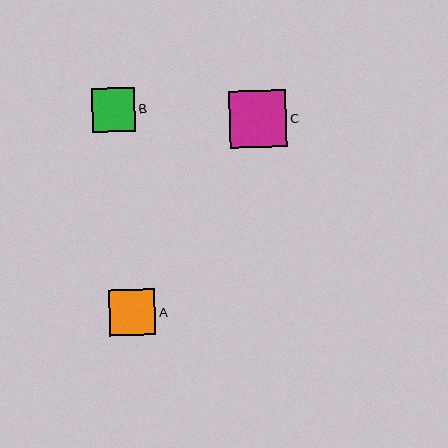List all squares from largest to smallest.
From largest to smallest: C, A, B.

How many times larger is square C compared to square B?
Square C is approximately 1.3 times the size of square B.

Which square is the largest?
Square C is the largest with a size of approximately 57 pixels.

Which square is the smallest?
Square B is the smallest with a size of approximately 43 pixels.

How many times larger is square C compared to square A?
Square C is approximately 1.2 times the size of square A.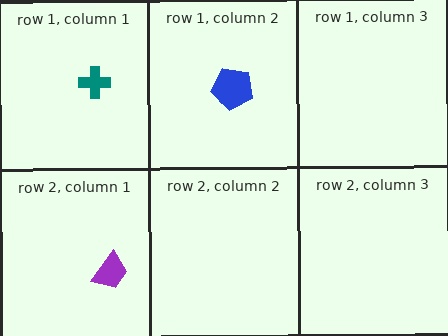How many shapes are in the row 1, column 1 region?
1.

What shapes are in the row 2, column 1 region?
The purple trapezoid.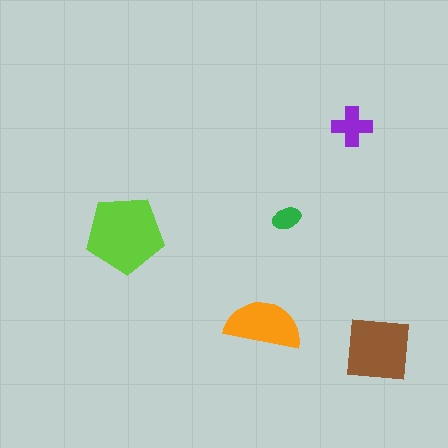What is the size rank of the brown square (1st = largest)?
2nd.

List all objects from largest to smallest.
The lime pentagon, the brown square, the orange semicircle, the purple cross, the green ellipse.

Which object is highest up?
The purple cross is topmost.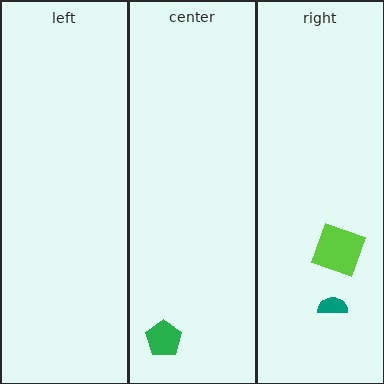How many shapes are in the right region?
2.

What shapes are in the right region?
The teal semicircle, the lime square.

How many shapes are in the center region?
1.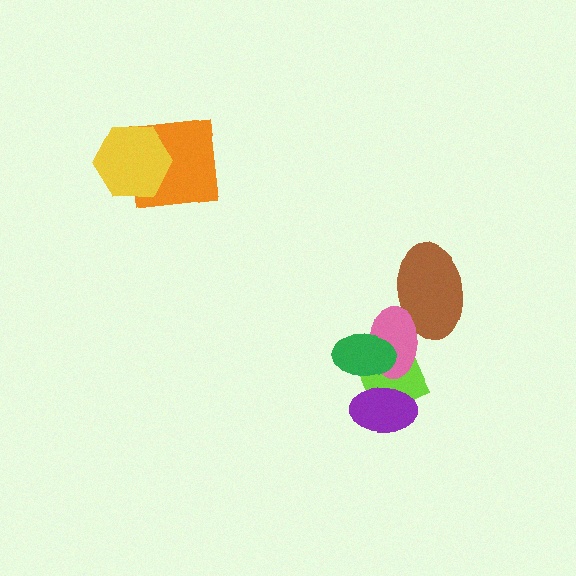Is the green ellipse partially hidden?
No, no other shape covers it.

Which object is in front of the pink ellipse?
The green ellipse is in front of the pink ellipse.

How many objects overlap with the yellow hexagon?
1 object overlaps with the yellow hexagon.